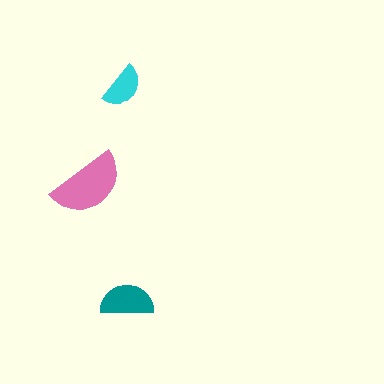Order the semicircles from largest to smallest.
the pink one, the teal one, the cyan one.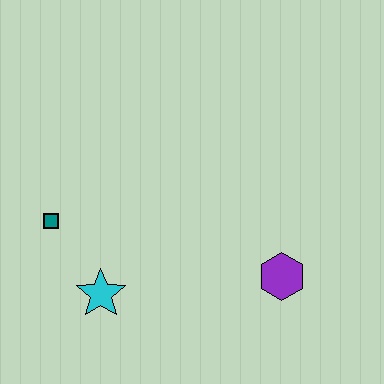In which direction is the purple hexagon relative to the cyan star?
The purple hexagon is to the right of the cyan star.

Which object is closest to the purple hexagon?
The cyan star is closest to the purple hexagon.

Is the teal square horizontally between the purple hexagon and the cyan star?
No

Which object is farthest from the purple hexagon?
The teal square is farthest from the purple hexagon.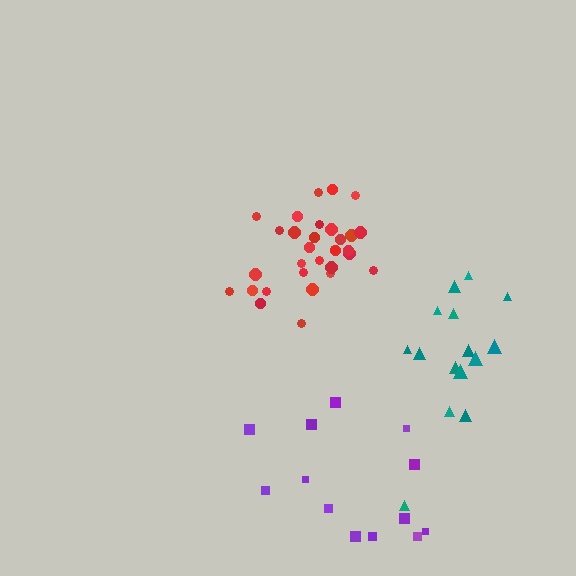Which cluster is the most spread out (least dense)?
Purple.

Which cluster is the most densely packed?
Red.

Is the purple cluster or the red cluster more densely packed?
Red.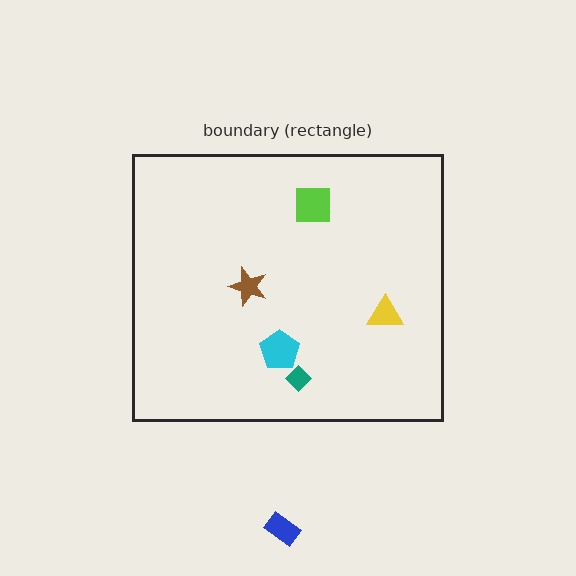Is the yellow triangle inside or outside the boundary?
Inside.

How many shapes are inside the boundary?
5 inside, 1 outside.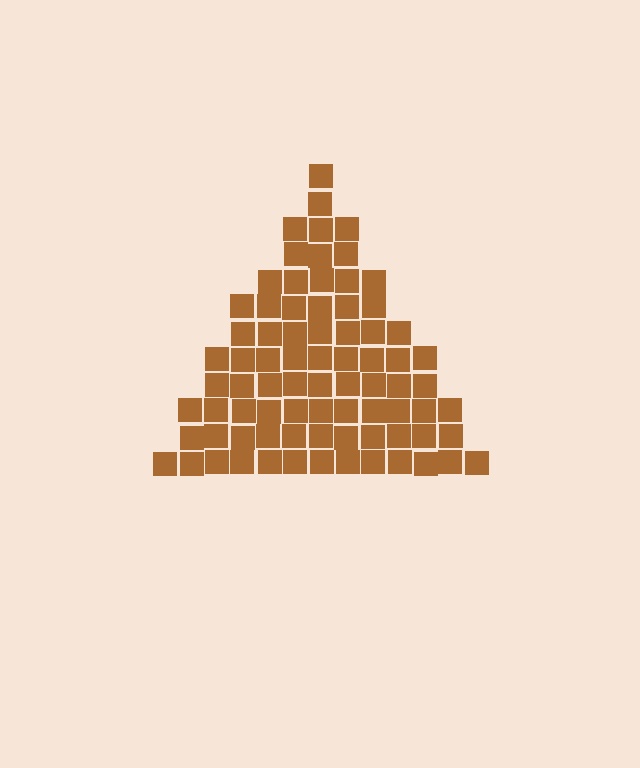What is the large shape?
The large shape is a triangle.